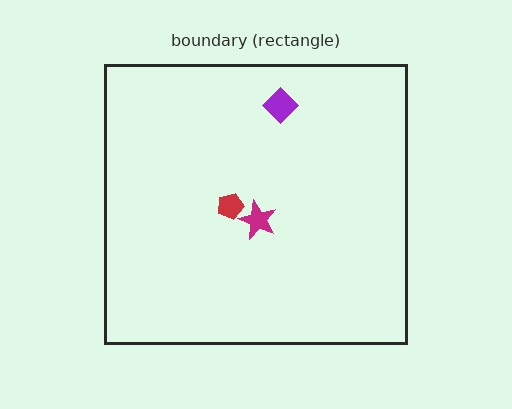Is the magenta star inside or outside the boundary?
Inside.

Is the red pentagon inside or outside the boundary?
Inside.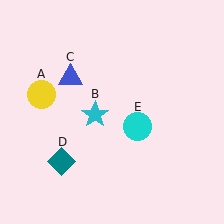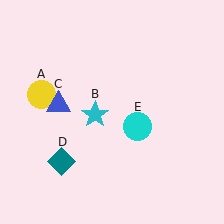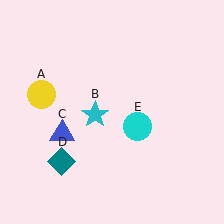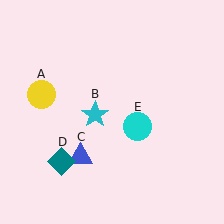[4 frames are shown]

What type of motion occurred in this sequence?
The blue triangle (object C) rotated counterclockwise around the center of the scene.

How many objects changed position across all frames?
1 object changed position: blue triangle (object C).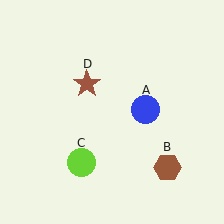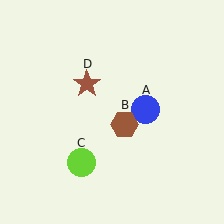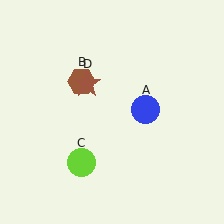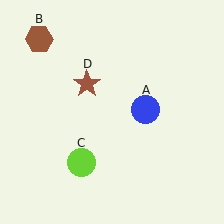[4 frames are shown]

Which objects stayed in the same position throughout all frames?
Blue circle (object A) and lime circle (object C) and brown star (object D) remained stationary.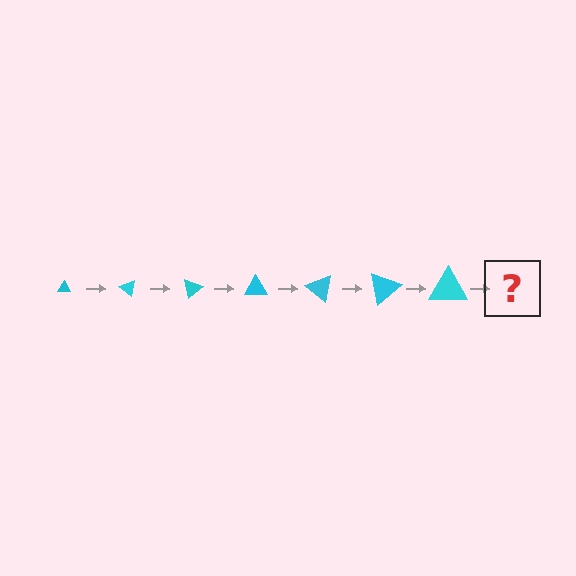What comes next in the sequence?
The next element should be a triangle, larger than the previous one and rotated 280 degrees from the start.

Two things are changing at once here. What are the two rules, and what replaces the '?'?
The two rules are that the triangle grows larger each step and it rotates 40 degrees each step. The '?' should be a triangle, larger than the previous one and rotated 280 degrees from the start.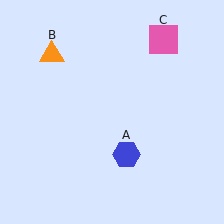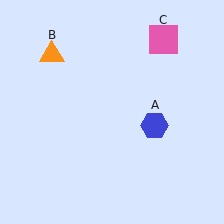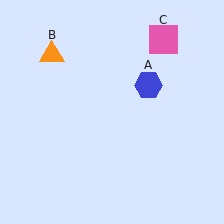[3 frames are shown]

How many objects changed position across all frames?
1 object changed position: blue hexagon (object A).